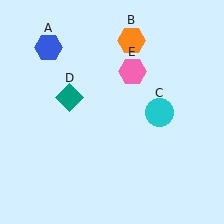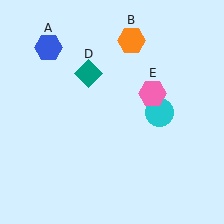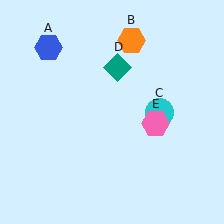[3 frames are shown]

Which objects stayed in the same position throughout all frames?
Blue hexagon (object A) and orange hexagon (object B) and cyan circle (object C) remained stationary.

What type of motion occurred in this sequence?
The teal diamond (object D), pink hexagon (object E) rotated clockwise around the center of the scene.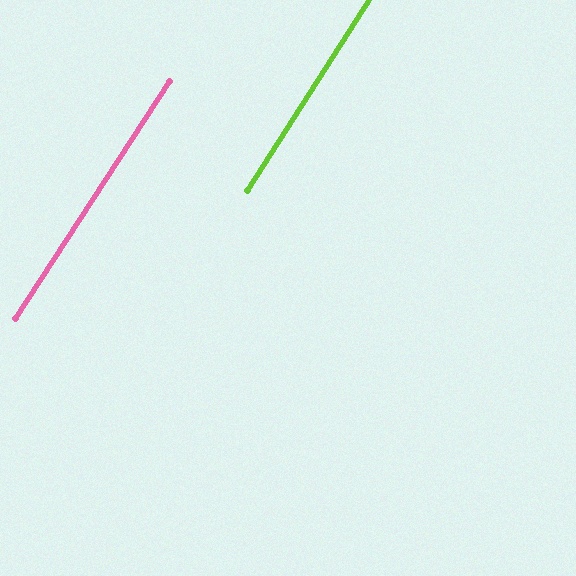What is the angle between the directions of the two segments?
Approximately 1 degree.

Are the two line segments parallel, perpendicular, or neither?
Parallel — their directions differ by only 0.6°.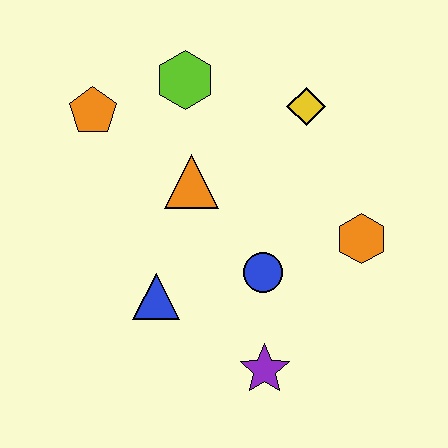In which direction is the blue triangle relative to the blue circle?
The blue triangle is to the left of the blue circle.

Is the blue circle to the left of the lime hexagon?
No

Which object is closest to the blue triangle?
The blue circle is closest to the blue triangle.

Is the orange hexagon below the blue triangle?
No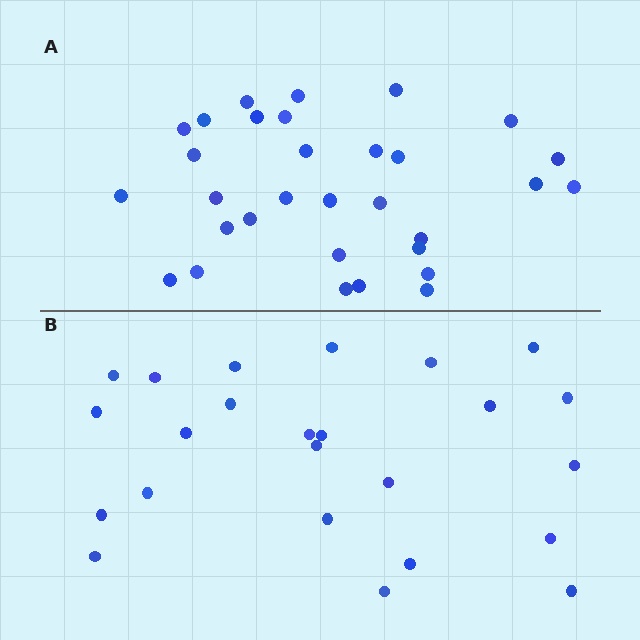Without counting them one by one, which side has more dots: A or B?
Region A (the top region) has more dots.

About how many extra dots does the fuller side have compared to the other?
Region A has roughly 8 or so more dots than region B.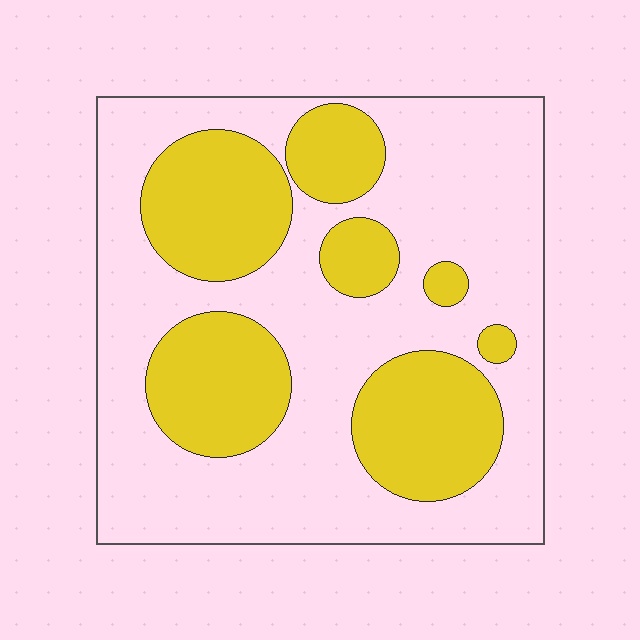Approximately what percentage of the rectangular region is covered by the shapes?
Approximately 35%.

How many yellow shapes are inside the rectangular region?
7.